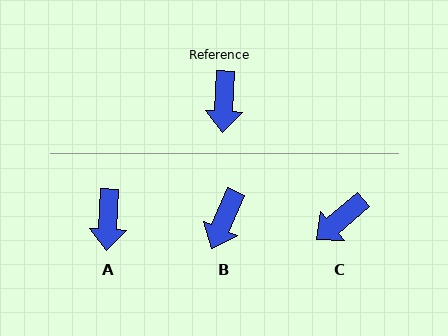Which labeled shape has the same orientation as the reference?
A.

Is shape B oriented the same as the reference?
No, it is off by about 21 degrees.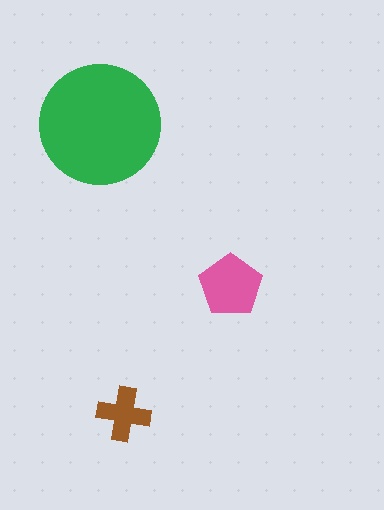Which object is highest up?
The green circle is topmost.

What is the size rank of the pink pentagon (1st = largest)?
2nd.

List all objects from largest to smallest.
The green circle, the pink pentagon, the brown cross.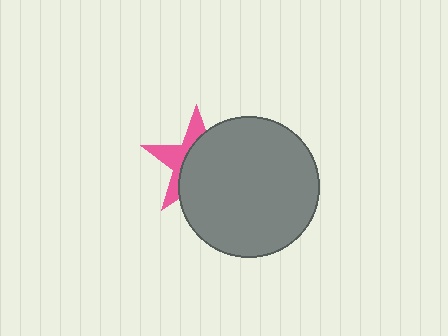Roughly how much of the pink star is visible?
A small part of it is visible (roughly 37%).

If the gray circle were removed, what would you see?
You would see the complete pink star.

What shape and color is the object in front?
The object in front is a gray circle.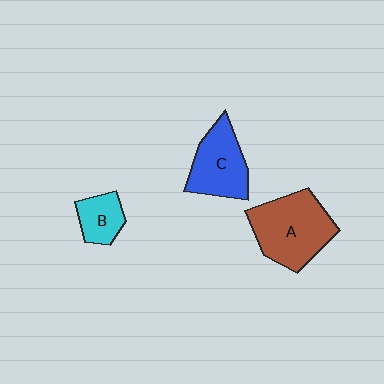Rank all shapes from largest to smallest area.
From largest to smallest: A (brown), C (blue), B (cyan).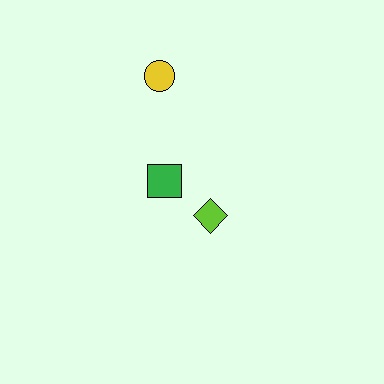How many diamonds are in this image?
There is 1 diamond.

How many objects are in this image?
There are 3 objects.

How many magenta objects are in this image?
There are no magenta objects.